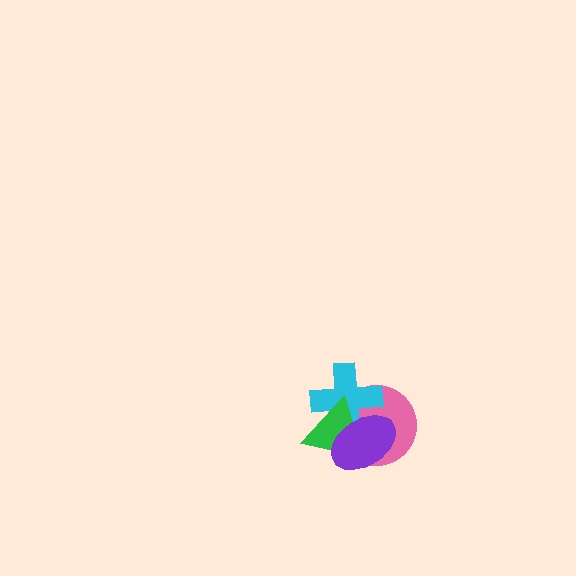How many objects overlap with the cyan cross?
3 objects overlap with the cyan cross.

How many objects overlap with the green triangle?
3 objects overlap with the green triangle.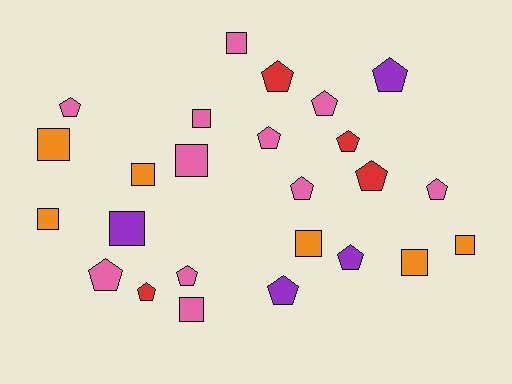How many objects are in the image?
There are 25 objects.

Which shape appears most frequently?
Pentagon, with 14 objects.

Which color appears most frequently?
Pink, with 11 objects.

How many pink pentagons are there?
There are 7 pink pentagons.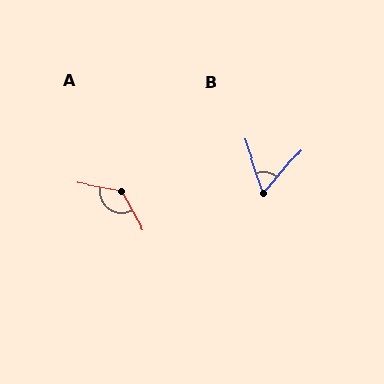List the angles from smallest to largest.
B (59°), A (128°).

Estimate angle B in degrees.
Approximately 59 degrees.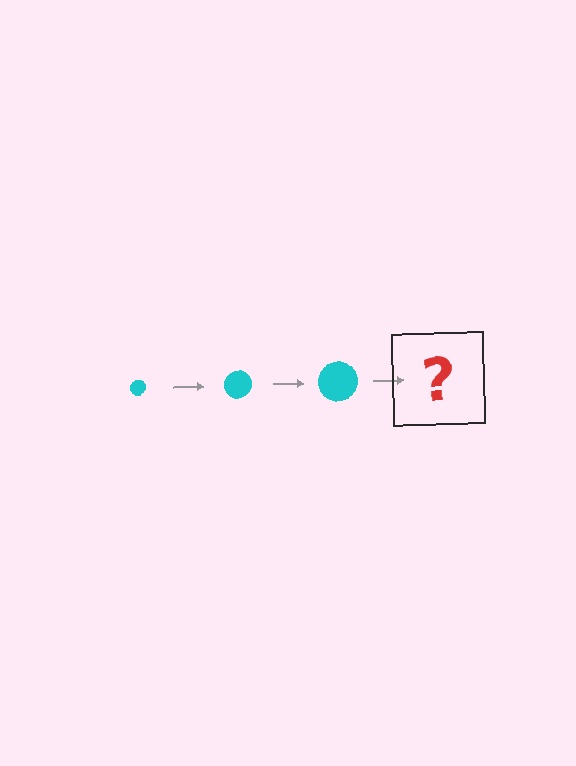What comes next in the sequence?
The next element should be a cyan circle, larger than the previous one.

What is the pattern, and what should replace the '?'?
The pattern is that the circle gets progressively larger each step. The '?' should be a cyan circle, larger than the previous one.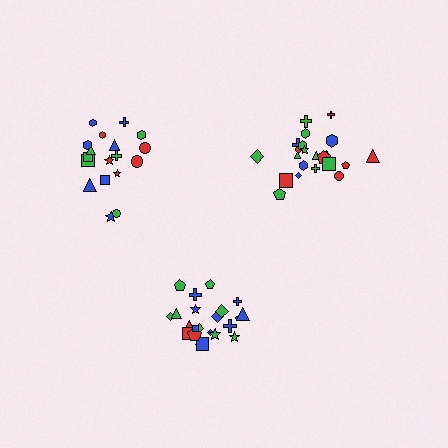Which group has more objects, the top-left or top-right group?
The top-right group.